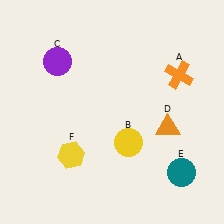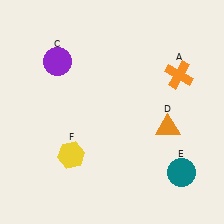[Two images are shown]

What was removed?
The yellow circle (B) was removed in Image 2.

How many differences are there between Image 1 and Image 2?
There is 1 difference between the two images.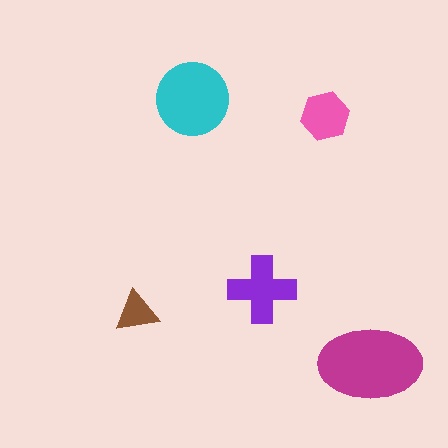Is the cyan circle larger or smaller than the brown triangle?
Larger.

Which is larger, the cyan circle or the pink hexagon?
The cyan circle.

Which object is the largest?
The magenta ellipse.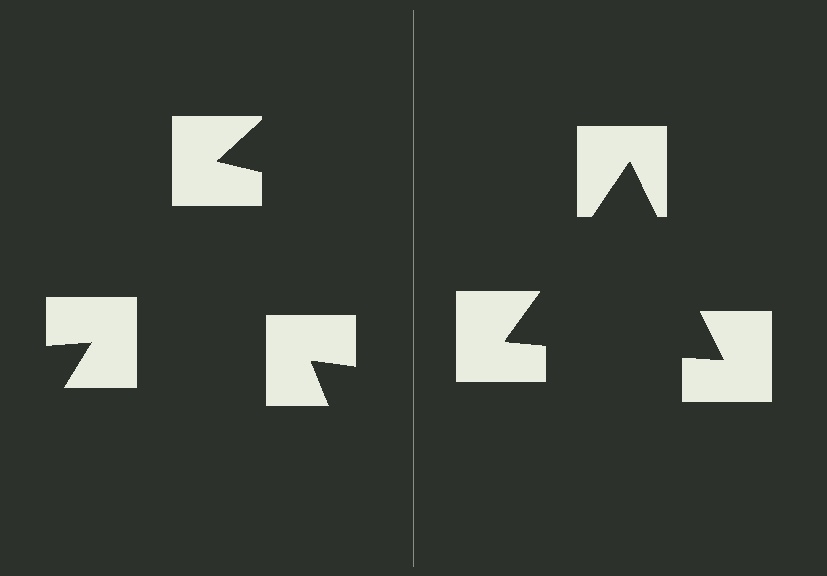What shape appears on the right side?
An illusory triangle.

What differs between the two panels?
The notched squares are positioned identically on both sides; only the wedge orientations differ. On the right they align to a triangle; on the left they are misaligned.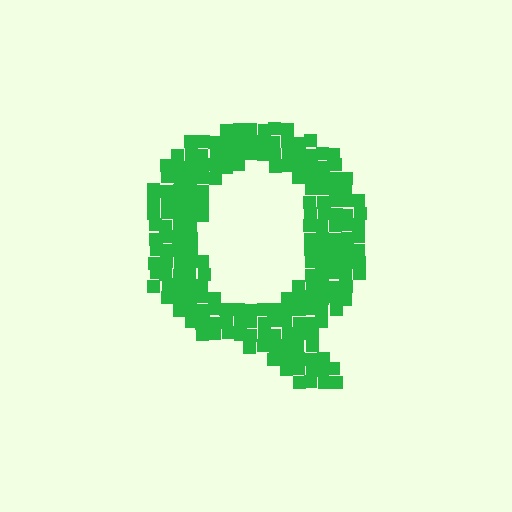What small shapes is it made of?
It is made of small squares.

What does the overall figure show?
The overall figure shows the letter Q.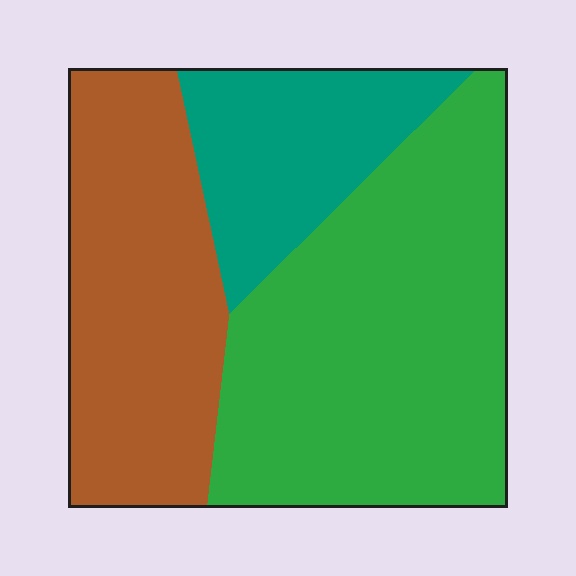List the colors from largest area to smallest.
From largest to smallest: green, brown, teal.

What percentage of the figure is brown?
Brown covers around 30% of the figure.